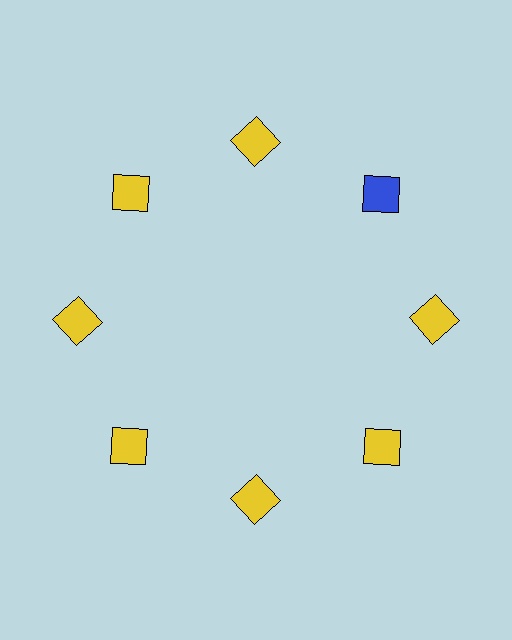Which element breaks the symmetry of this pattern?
The blue square at roughly the 2 o'clock position breaks the symmetry. All other shapes are yellow squares.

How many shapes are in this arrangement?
There are 8 shapes arranged in a ring pattern.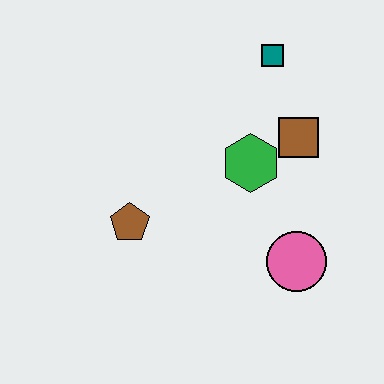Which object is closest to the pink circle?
The green hexagon is closest to the pink circle.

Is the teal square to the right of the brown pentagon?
Yes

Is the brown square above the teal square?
No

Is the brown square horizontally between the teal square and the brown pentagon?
No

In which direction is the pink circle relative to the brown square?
The pink circle is below the brown square.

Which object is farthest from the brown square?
The brown pentagon is farthest from the brown square.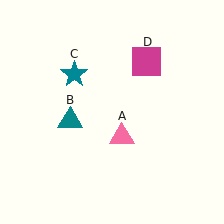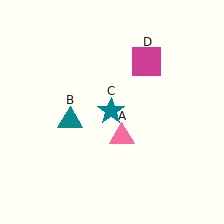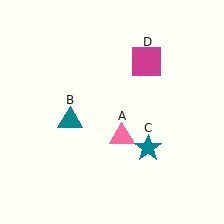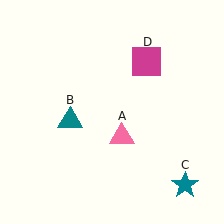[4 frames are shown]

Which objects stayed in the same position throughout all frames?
Pink triangle (object A) and teal triangle (object B) and magenta square (object D) remained stationary.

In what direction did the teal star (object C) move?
The teal star (object C) moved down and to the right.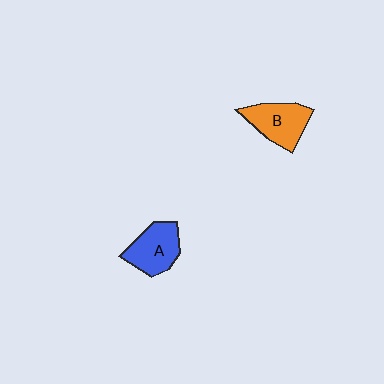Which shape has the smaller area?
Shape A (blue).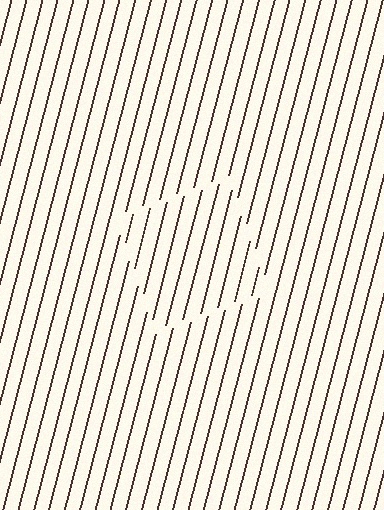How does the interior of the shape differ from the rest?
The interior of the shape contains the same grating, shifted by half a period — the contour is defined by the phase discontinuity where line-ends from the inner and outer gratings abut.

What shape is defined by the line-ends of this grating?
An illusory square. The interior of the shape contains the same grating, shifted by half a period — the contour is defined by the phase discontinuity where line-ends from the inner and outer gratings abut.